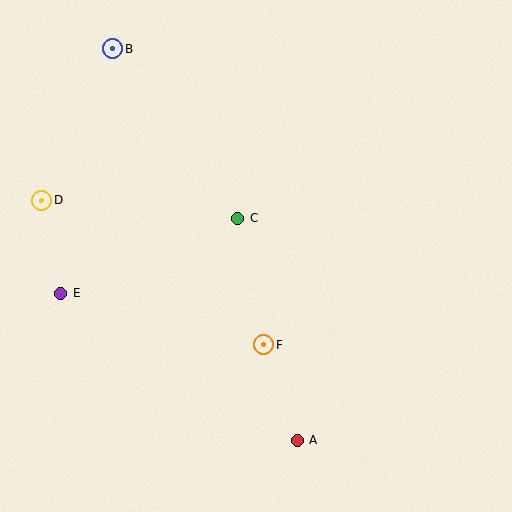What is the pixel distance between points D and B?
The distance between D and B is 167 pixels.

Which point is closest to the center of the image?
Point C at (238, 218) is closest to the center.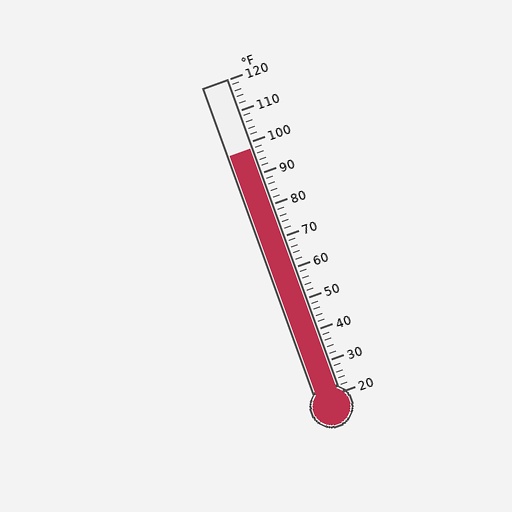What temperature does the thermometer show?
The thermometer shows approximately 98°F.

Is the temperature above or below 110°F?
The temperature is below 110°F.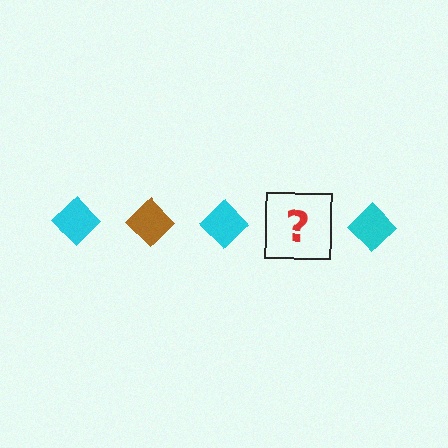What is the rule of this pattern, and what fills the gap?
The rule is that the pattern cycles through cyan, brown diamonds. The gap should be filled with a brown diamond.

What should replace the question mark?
The question mark should be replaced with a brown diamond.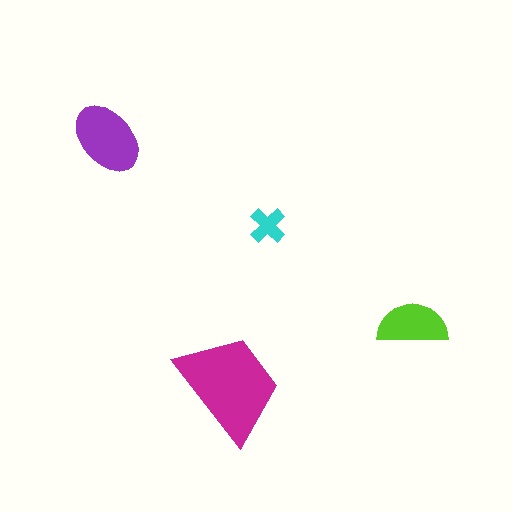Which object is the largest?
The magenta trapezoid.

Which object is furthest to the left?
The purple ellipse is leftmost.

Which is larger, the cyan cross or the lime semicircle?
The lime semicircle.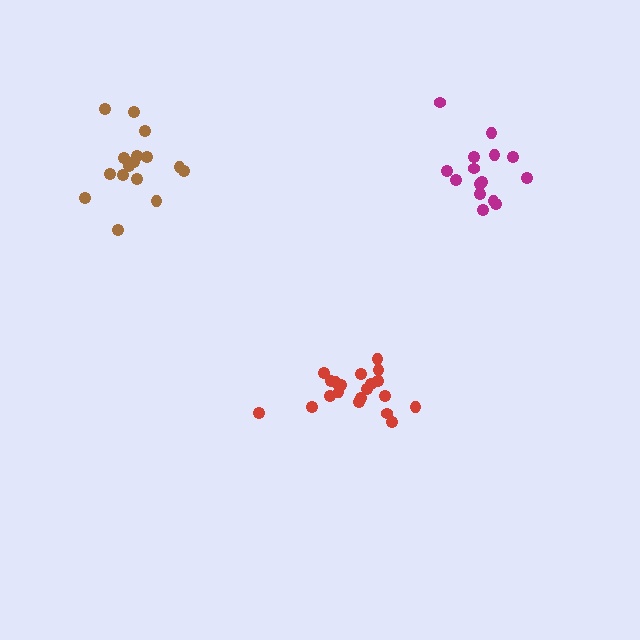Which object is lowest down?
The red cluster is bottommost.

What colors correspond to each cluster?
The clusters are colored: red, magenta, brown.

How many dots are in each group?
Group 1: 20 dots, Group 2: 15 dots, Group 3: 16 dots (51 total).